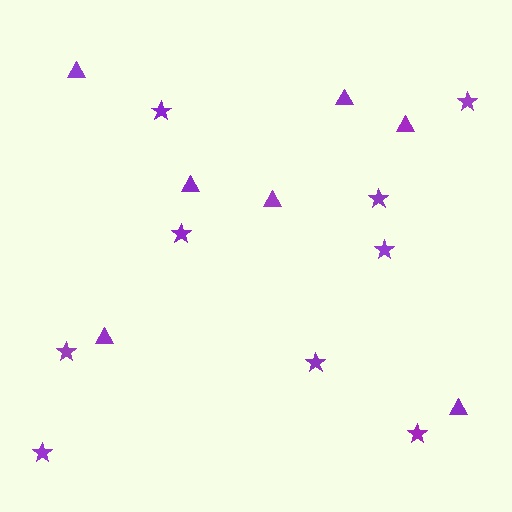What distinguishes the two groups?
There are 2 groups: one group of triangles (7) and one group of stars (9).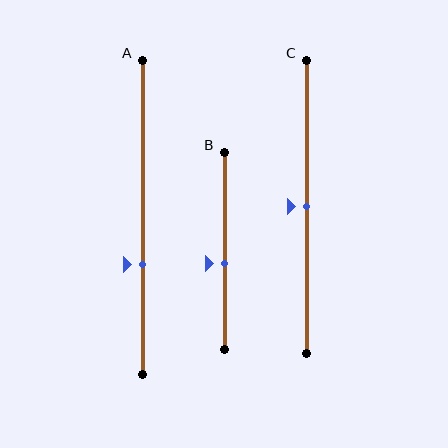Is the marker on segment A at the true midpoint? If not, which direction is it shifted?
No, the marker on segment A is shifted downward by about 15% of the segment length.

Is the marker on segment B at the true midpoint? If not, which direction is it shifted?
No, the marker on segment B is shifted downward by about 6% of the segment length.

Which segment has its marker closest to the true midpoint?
Segment C has its marker closest to the true midpoint.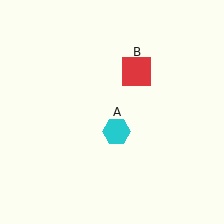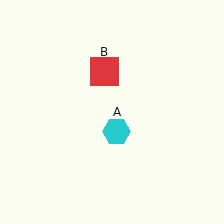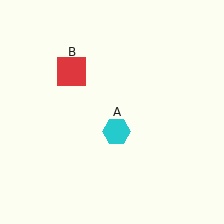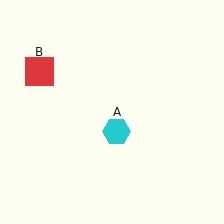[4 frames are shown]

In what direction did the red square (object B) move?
The red square (object B) moved left.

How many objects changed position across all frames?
1 object changed position: red square (object B).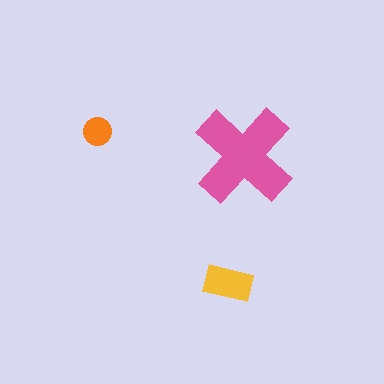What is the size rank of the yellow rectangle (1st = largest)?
2nd.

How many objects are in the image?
There are 3 objects in the image.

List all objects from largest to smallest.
The pink cross, the yellow rectangle, the orange circle.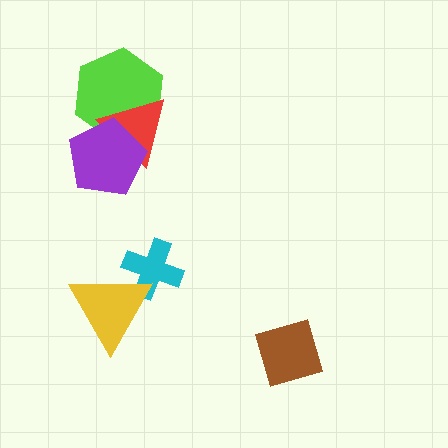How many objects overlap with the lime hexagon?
2 objects overlap with the lime hexagon.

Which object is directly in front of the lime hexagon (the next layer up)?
The red triangle is directly in front of the lime hexagon.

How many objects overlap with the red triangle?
2 objects overlap with the red triangle.